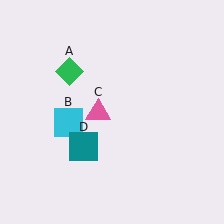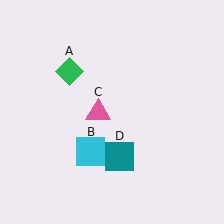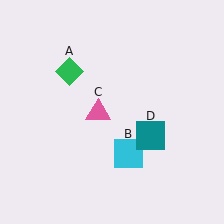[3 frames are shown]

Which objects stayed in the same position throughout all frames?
Green diamond (object A) and pink triangle (object C) remained stationary.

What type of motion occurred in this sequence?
The cyan square (object B), teal square (object D) rotated counterclockwise around the center of the scene.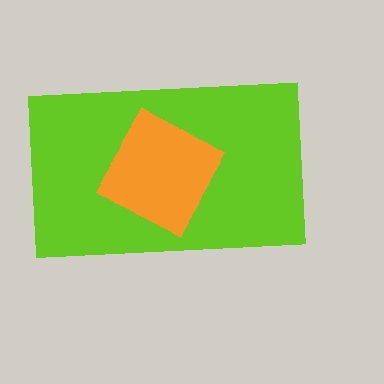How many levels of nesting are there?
2.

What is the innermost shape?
The orange diamond.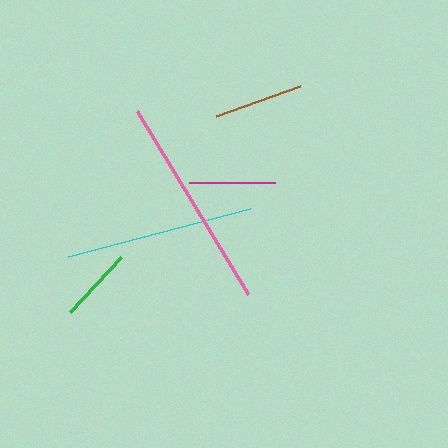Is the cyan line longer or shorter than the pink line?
The pink line is longer than the cyan line.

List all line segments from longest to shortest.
From longest to shortest: pink, cyan, brown, magenta, green.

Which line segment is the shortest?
The green line is the shortest at approximately 75 pixels.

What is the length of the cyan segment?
The cyan segment is approximately 189 pixels long.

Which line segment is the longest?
The pink line is the longest at approximately 213 pixels.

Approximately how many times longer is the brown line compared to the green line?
The brown line is approximately 1.2 times the length of the green line.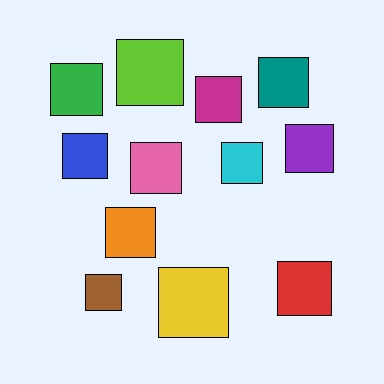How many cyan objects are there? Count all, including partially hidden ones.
There is 1 cyan object.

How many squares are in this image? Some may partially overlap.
There are 12 squares.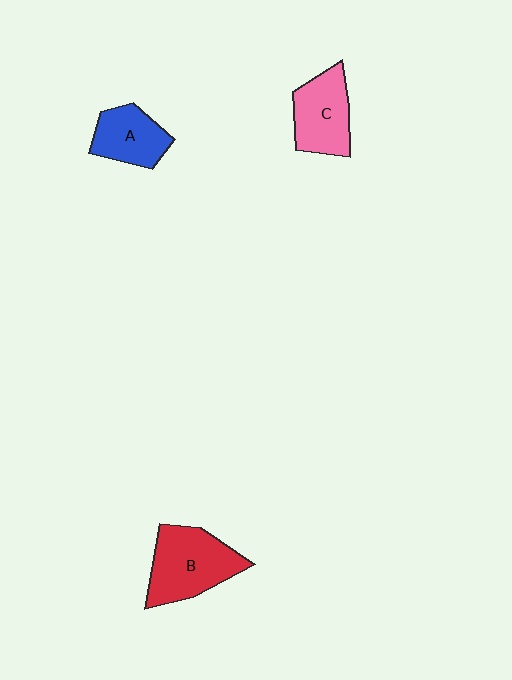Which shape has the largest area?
Shape B (red).